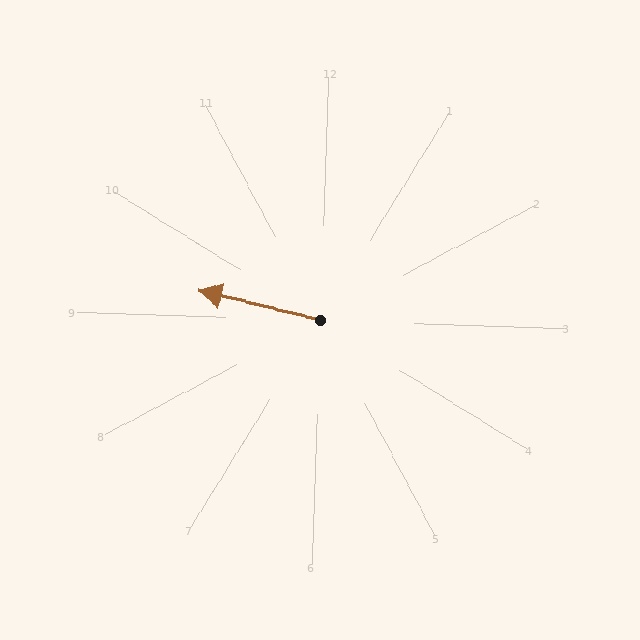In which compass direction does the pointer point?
West.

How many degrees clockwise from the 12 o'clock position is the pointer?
Approximately 282 degrees.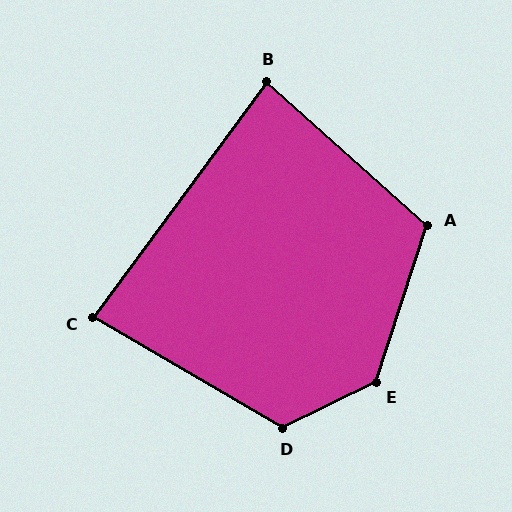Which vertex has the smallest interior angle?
C, at approximately 84 degrees.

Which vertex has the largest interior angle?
E, at approximately 134 degrees.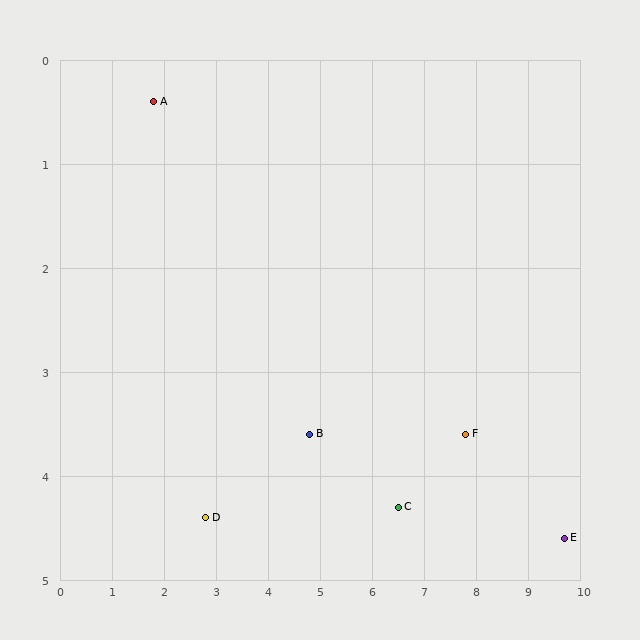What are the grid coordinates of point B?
Point B is at approximately (4.8, 3.6).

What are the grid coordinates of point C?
Point C is at approximately (6.5, 4.3).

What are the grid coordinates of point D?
Point D is at approximately (2.8, 4.4).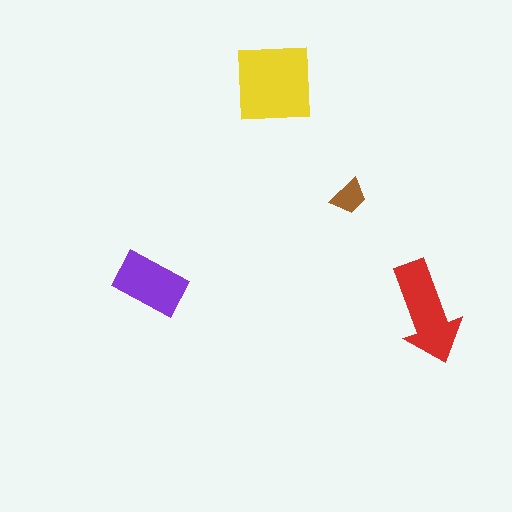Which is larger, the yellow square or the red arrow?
The yellow square.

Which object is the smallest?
The brown trapezoid.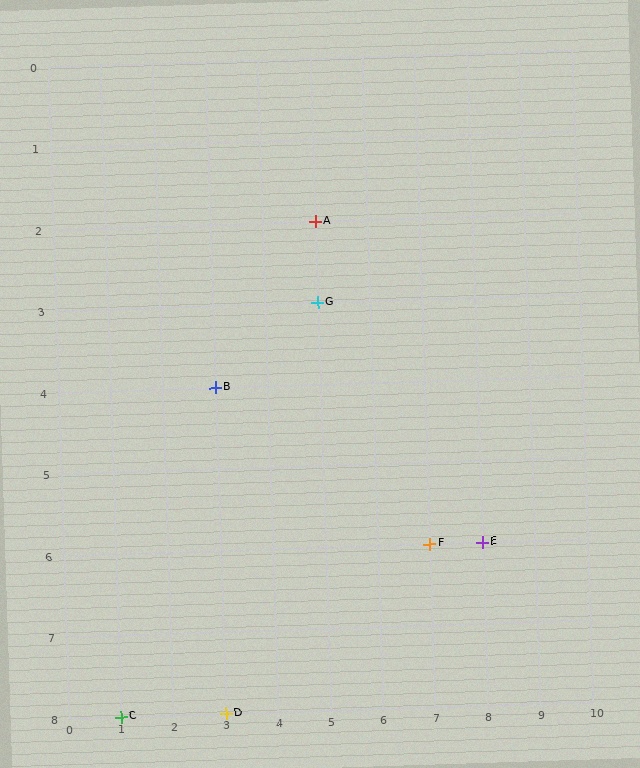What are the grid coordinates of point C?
Point C is at grid coordinates (1, 8).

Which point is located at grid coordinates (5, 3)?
Point G is at (5, 3).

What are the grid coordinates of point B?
Point B is at grid coordinates (3, 4).